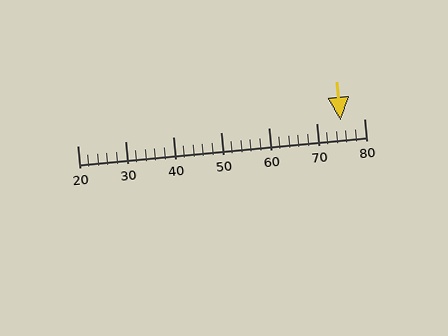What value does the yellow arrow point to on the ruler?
The yellow arrow points to approximately 75.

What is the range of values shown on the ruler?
The ruler shows values from 20 to 80.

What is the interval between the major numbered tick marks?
The major tick marks are spaced 10 units apart.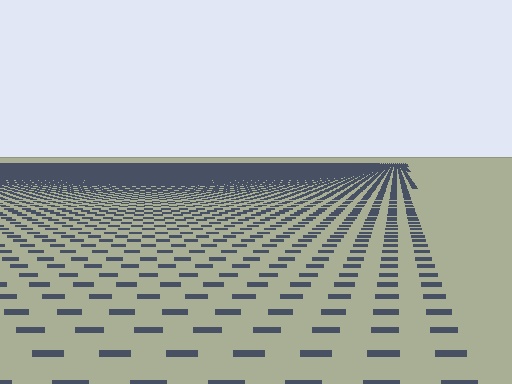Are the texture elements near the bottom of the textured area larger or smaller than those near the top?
Larger. Near the bottom, elements are closer to the viewer and appear at a bigger on-screen size.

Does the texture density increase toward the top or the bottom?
Density increases toward the top.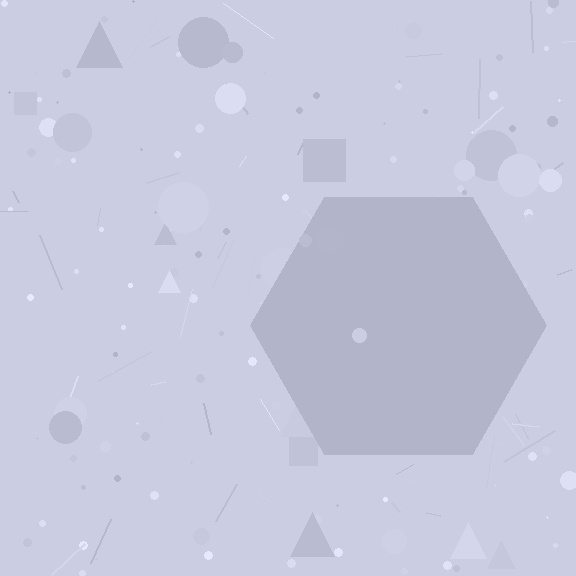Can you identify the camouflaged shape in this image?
The camouflaged shape is a hexagon.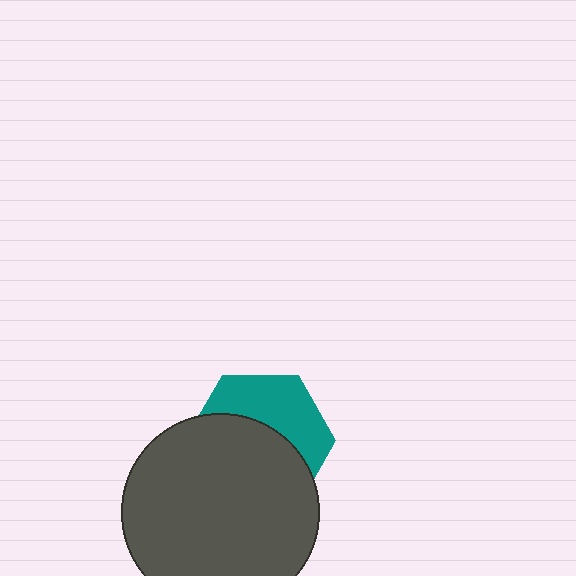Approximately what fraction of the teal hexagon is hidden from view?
Roughly 59% of the teal hexagon is hidden behind the dark gray circle.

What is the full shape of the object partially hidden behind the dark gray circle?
The partially hidden object is a teal hexagon.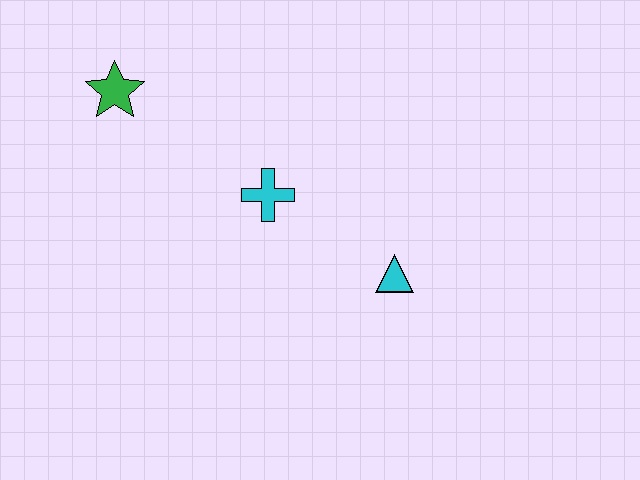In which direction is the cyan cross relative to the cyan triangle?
The cyan cross is to the left of the cyan triangle.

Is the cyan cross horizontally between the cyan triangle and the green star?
Yes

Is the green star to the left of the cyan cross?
Yes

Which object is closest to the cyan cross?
The cyan triangle is closest to the cyan cross.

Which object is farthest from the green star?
The cyan triangle is farthest from the green star.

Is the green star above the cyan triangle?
Yes